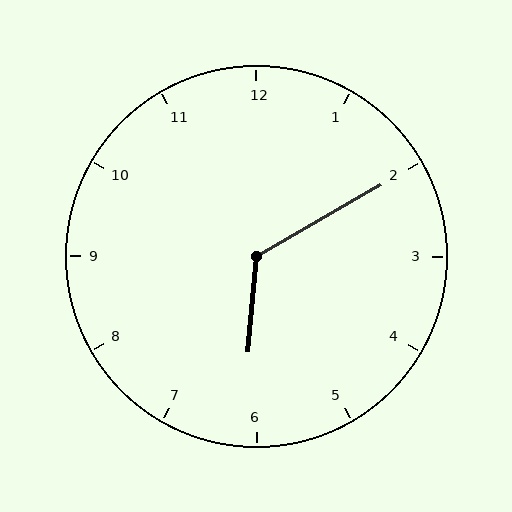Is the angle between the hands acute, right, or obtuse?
It is obtuse.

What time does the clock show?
6:10.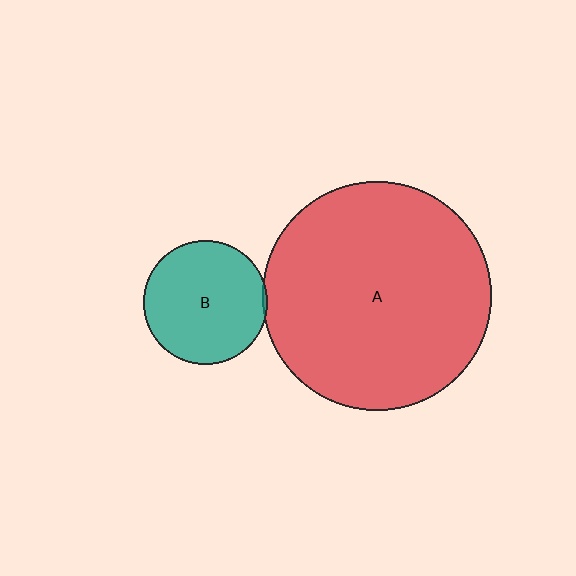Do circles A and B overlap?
Yes.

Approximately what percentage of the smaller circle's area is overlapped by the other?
Approximately 5%.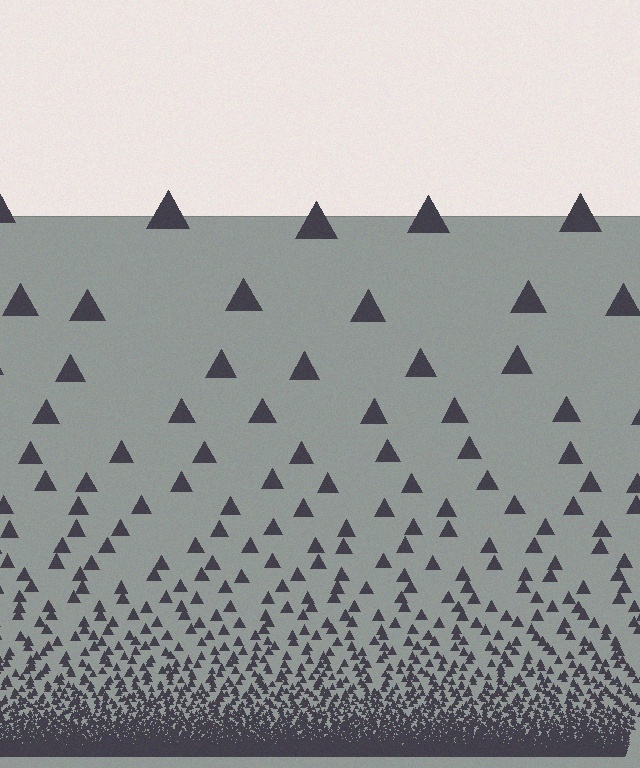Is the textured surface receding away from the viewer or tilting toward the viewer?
The surface appears to tilt toward the viewer. Texture elements get larger and sparser toward the top.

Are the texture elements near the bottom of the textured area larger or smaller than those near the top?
Smaller. The gradient is inverted — elements near the bottom are smaller and denser.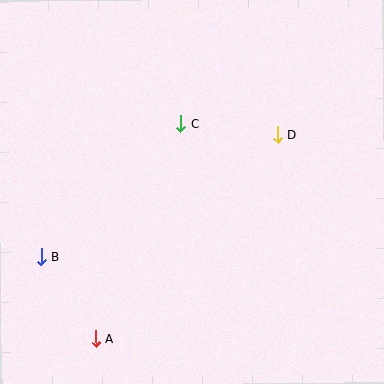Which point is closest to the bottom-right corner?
Point D is closest to the bottom-right corner.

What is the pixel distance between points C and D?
The distance between C and D is 98 pixels.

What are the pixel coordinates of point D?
Point D is at (278, 135).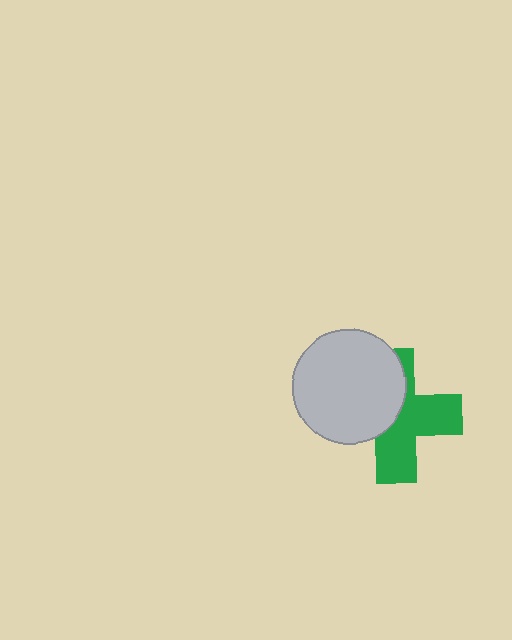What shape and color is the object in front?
The object in front is a light gray circle.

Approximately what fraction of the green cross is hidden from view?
Roughly 45% of the green cross is hidden behind the light gray circle.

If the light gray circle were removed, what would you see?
You would see the complete green cross.